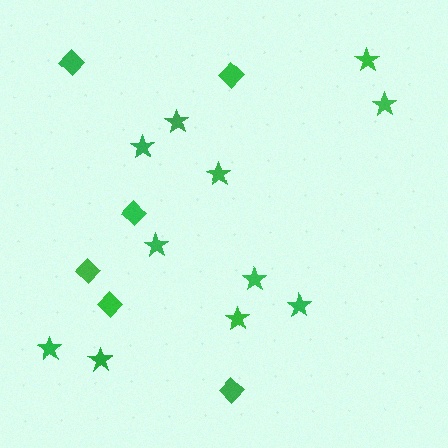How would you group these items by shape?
There are 2 groups: one group of diamonds (6) and one group of stars (11).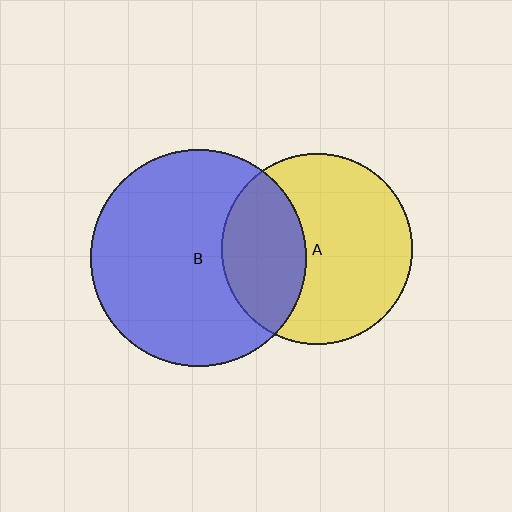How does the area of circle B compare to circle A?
Approximately 1.3 times.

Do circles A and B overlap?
Yes.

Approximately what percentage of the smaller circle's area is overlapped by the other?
Approximately 35%.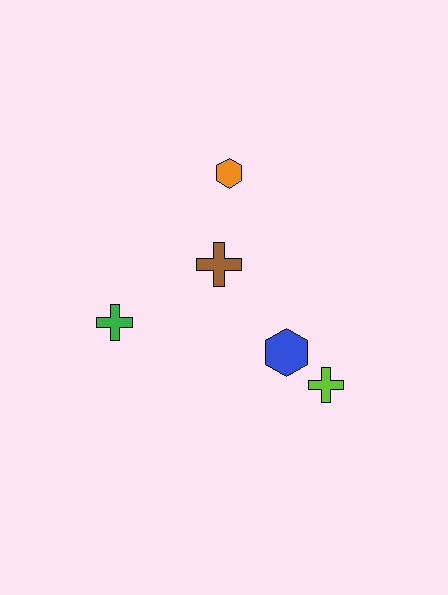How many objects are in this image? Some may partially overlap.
There are 5 objects.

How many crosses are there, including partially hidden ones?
There are 3 crosses.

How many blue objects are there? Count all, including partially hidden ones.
There is 1 blue object.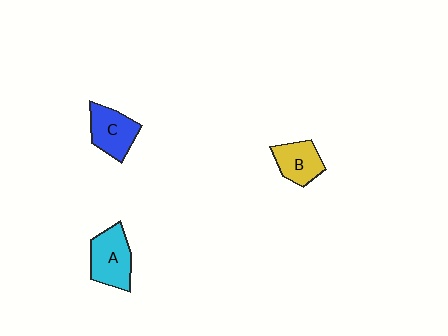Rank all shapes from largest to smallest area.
From largest to smallest: A (cyan), C (blue), B (yellow).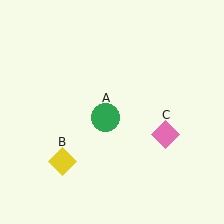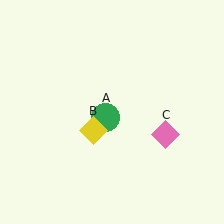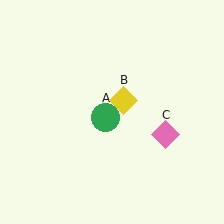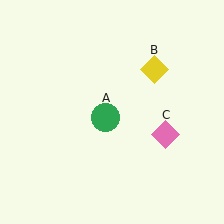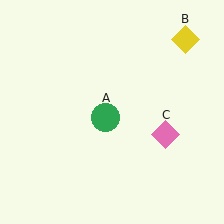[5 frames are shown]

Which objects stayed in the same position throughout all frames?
Green circle (object A) and pink diamond (object C) remained stationary.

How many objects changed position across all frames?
1 object changed position: yellow diamond (object B).